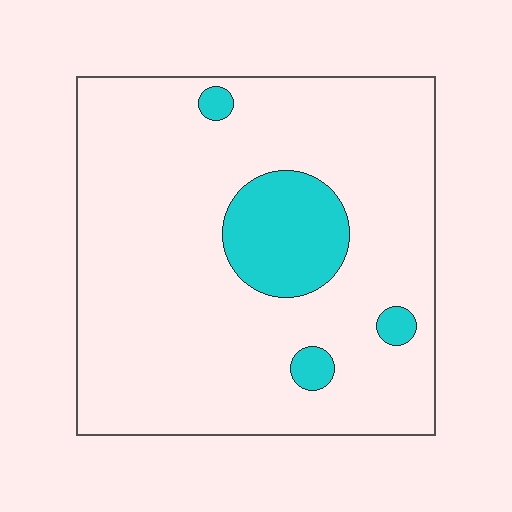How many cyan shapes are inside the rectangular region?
4.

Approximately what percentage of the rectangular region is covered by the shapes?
Approximately 15%.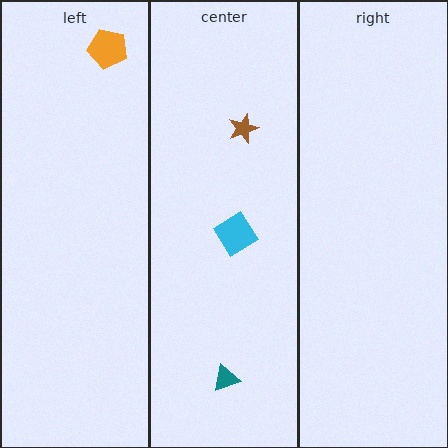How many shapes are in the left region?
1.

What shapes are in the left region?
The orange pentagon.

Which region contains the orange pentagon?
The left region.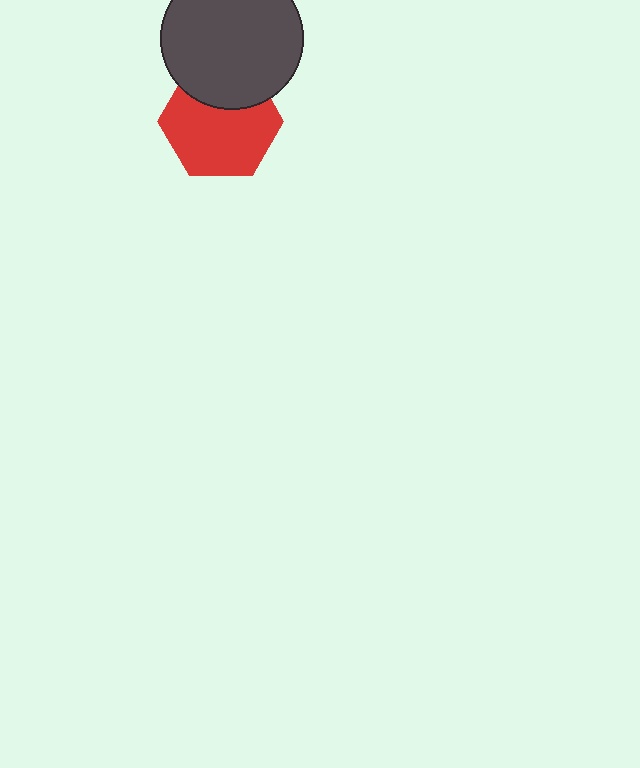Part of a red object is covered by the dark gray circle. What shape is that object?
It is a hexagon.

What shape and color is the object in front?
The object in front is a dark gray circle.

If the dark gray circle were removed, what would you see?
You would see the complete red hexagon.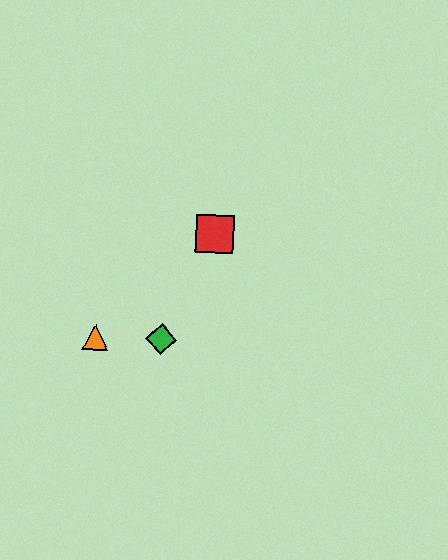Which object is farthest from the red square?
The orange triangle is farthest from the red square.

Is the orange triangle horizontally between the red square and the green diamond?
No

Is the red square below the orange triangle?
No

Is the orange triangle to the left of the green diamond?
Yes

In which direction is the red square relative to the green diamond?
The red square is above the green diamond.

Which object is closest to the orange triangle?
The green diamond is closest to the orange triangle.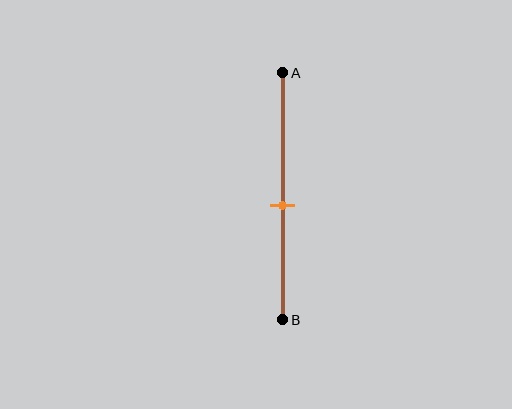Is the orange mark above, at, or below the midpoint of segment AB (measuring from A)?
The orange mark is below the midpoint of segment AB.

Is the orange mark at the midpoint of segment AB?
No, the mark is at about 55% from A, not at the 50% midpoint.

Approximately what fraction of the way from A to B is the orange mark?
The orange mark is approximately 55% of the way from A to B.